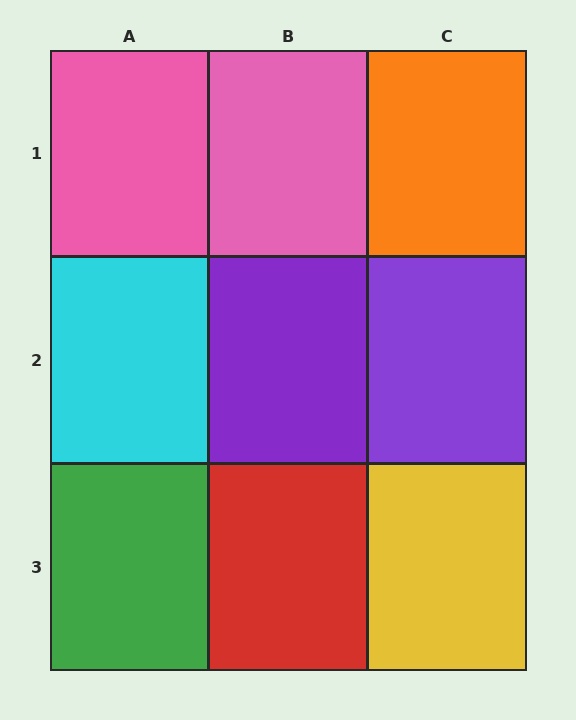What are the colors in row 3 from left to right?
Green, red, yellow.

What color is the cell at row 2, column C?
Purple.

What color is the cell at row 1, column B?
Pink.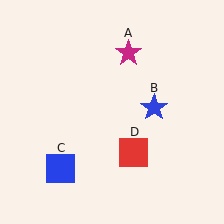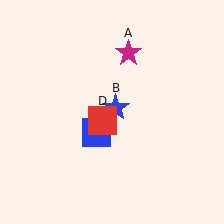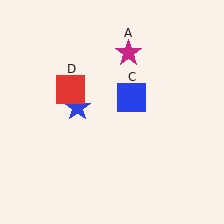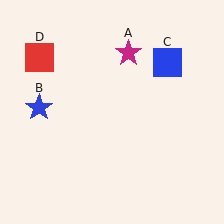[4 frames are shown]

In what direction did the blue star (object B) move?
The blue star (object B) moved left.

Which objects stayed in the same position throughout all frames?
Magenta star (object A) remained stationary.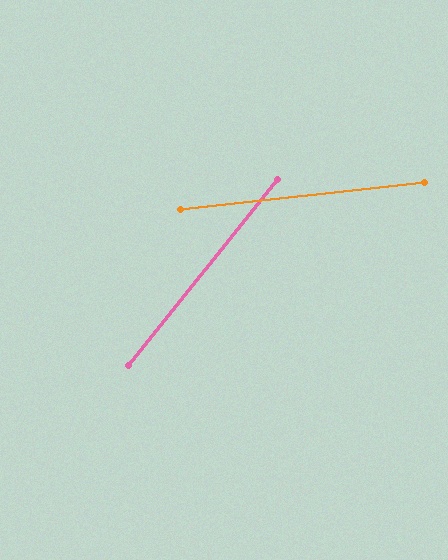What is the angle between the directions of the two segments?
Approximately 45 degrees.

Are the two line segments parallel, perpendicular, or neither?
Neither parallel nor perpendicular — they differ by about 45°.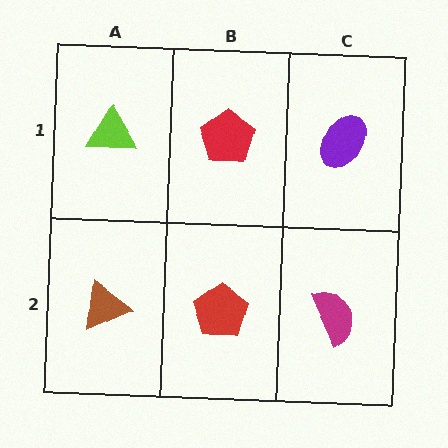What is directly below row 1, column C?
A magenta semicircle.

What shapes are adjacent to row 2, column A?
A lime triangle (row 1, column A), a red pentagon (row 2, column B).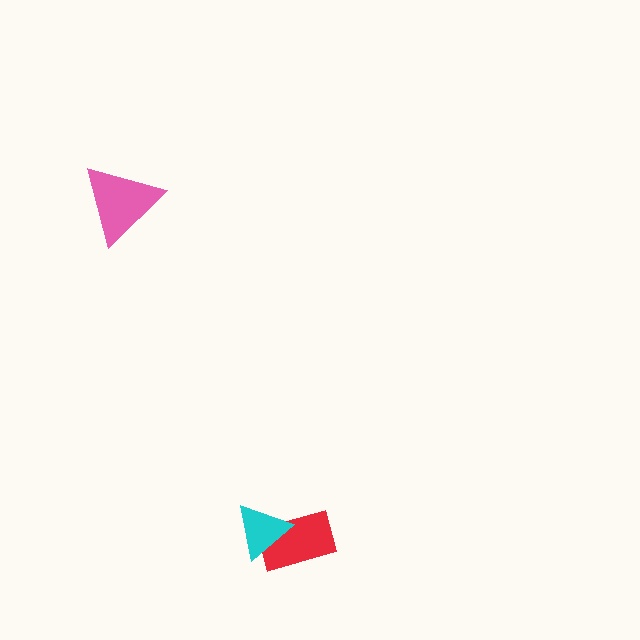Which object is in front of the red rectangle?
The cyan triangle is in front of the red rectangle.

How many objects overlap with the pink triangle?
0 objects overlap with the pink triangle.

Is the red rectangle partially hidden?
Yes, it is partially covered by another shape.